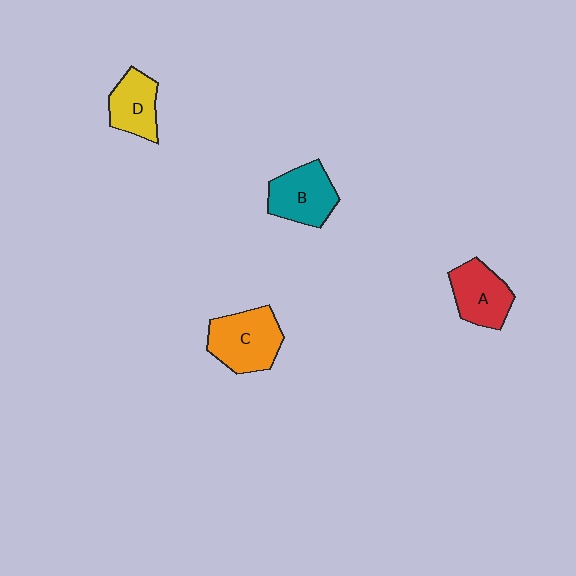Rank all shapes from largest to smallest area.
From largest to smallest: C (orange), B (teal), A (red), D (yellow).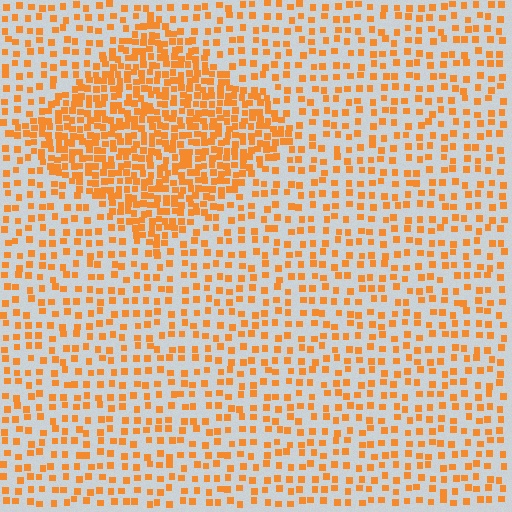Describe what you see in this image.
The image contains small orange elements arranged at two different densities. A diamond-shaped region is visible where the elements are more densely packed than the surrounding area.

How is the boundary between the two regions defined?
The boundary is defined by a change in element density (approximately 2.3x ratio). All elements are the same color, size, and shape.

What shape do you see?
I see a diamond.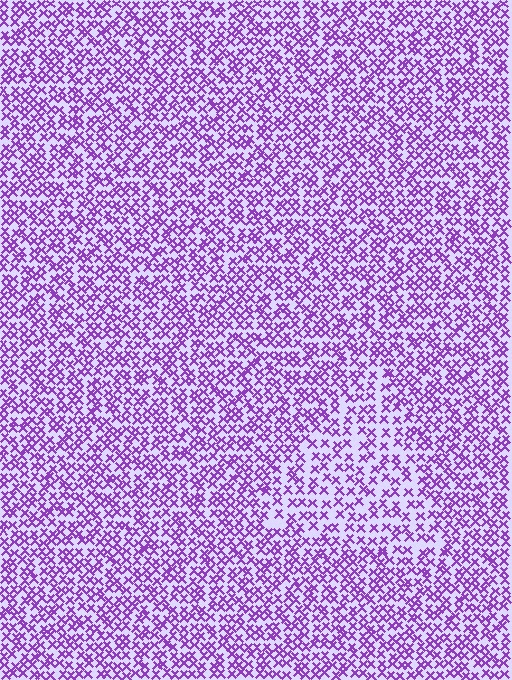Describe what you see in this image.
The image contains small purple elements arranged at two different densities. A triangle-shaped region is visible where the elements are less densely packed than the surrounding area.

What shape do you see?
I see a triangle.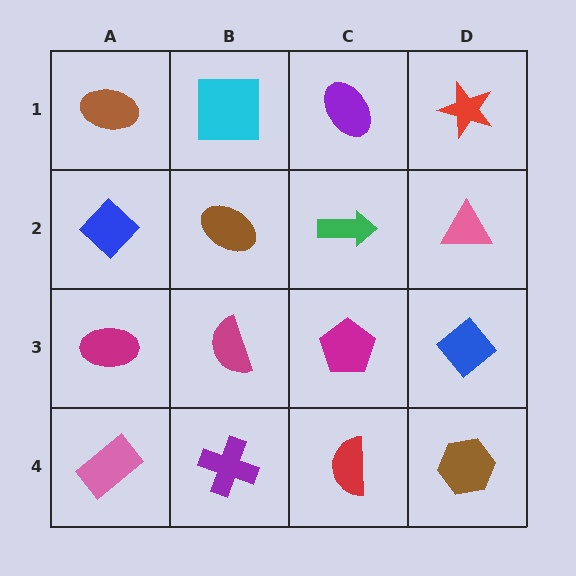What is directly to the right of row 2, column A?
A brown ellipse.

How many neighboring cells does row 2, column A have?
3.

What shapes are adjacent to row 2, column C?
A purple ellipse (row 1, column C), a magenta pentagon (row 3, column C), a brown ellipse (row 2, column B), a pink triangle (row 2, column D).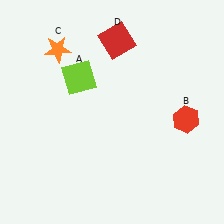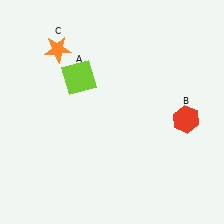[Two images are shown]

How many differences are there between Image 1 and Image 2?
There is 1 difference between the two images.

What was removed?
The red square (D) was removed in Image 2.